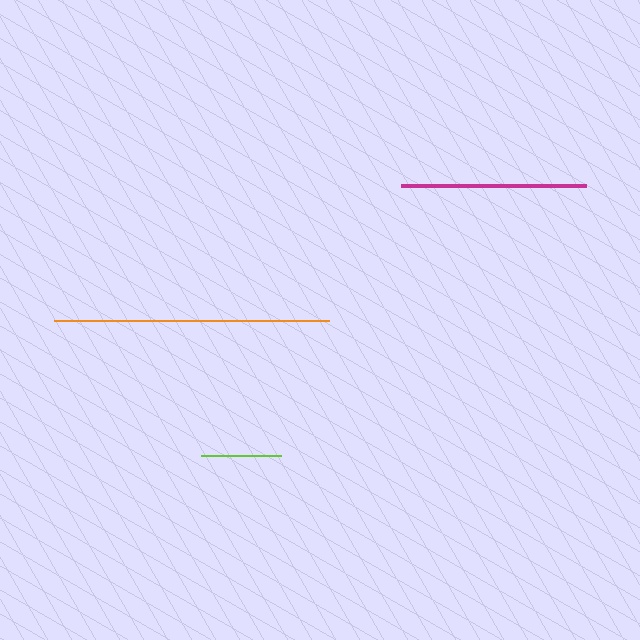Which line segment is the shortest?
The lime line is the shortest at approximately 80 pixels.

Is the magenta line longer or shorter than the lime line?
The magenta line is longer than the lime line.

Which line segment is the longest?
The orange line is the longest at approximately 275 pixels.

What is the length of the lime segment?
The lime segment is approximately 80 pixels long.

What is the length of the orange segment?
The orange segment is approximately 275 pixels long.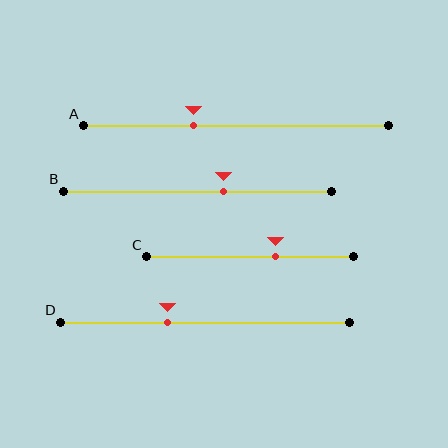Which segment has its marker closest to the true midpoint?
Segment B has its marker closest to the true midpoint.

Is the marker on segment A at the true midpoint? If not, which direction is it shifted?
No, the marker on segment A is shifted to the left by about 14% of the segment length.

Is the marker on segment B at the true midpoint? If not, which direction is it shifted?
No, the marker on segment B is shifted to the right by about 10% of the segment length.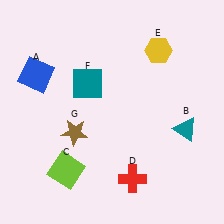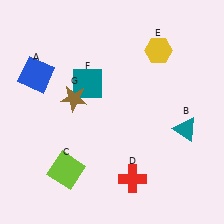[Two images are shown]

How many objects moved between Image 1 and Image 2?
1 object moved between the two images.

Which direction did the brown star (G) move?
The brown star (G) moved up.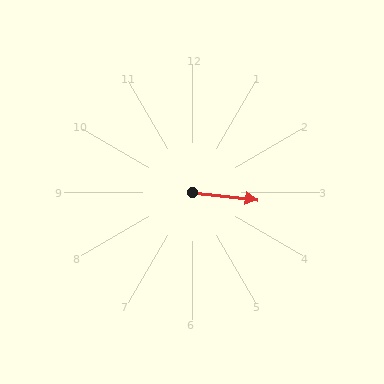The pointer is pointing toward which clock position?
Roughly 3 o'clock.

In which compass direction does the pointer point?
East.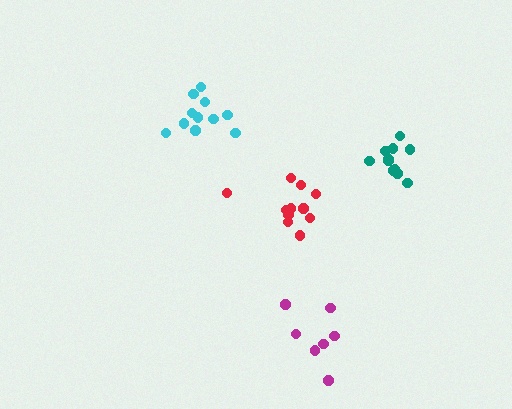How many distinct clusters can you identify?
There are 4 distinct clusters.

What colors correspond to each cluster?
The clusters are colored: magenta, cyan, red, teal.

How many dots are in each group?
Group 1: 7 dots, Group 2: 11 dots, Group 3: 11 dots, Group 4: 11 dots (40 total).